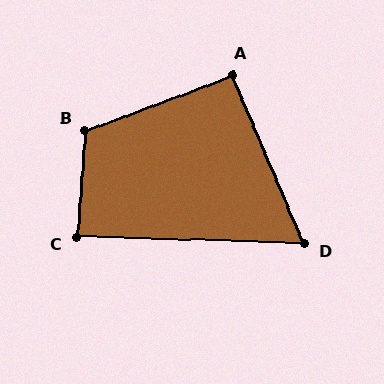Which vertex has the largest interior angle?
B, at approximately 115 degrees.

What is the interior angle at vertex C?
Approximately 87 degrees (approximately right).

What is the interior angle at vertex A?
Approximately 93 degrees (approximately right).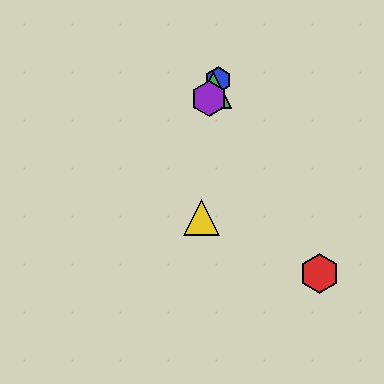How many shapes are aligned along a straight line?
3 shapes (the blue hexagon, the green triangle, the purple hexagon) are aligned along a straight line.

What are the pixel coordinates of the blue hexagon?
The blue hexagon is at (218, 80).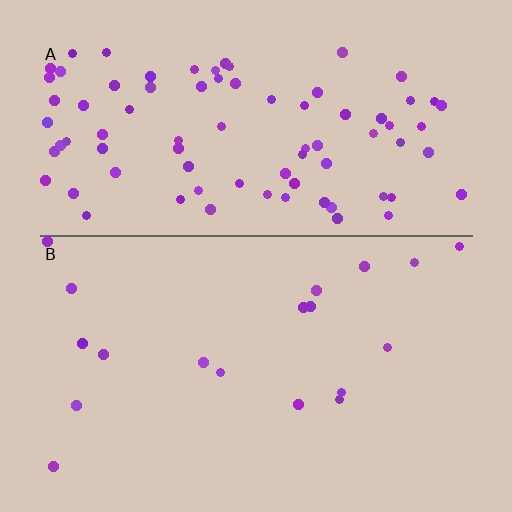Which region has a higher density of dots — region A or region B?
A (the top).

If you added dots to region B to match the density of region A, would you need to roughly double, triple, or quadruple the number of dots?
Approximately quadruple.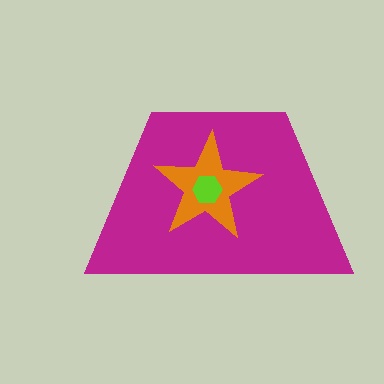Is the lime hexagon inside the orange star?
Yes.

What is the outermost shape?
The magenta trapezoid.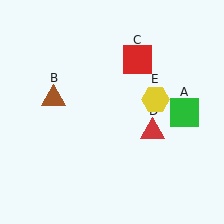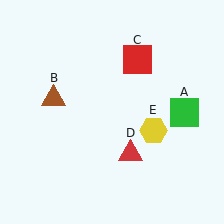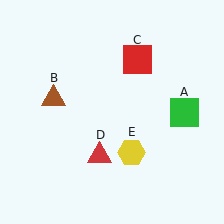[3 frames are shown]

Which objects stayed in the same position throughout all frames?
Green square (object A) and brown triangle (object B) and red square (object C) remained stationary.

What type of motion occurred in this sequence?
The red triangle (object D), yellow hexagon (object E) rotated clockwise around the center of the scene.